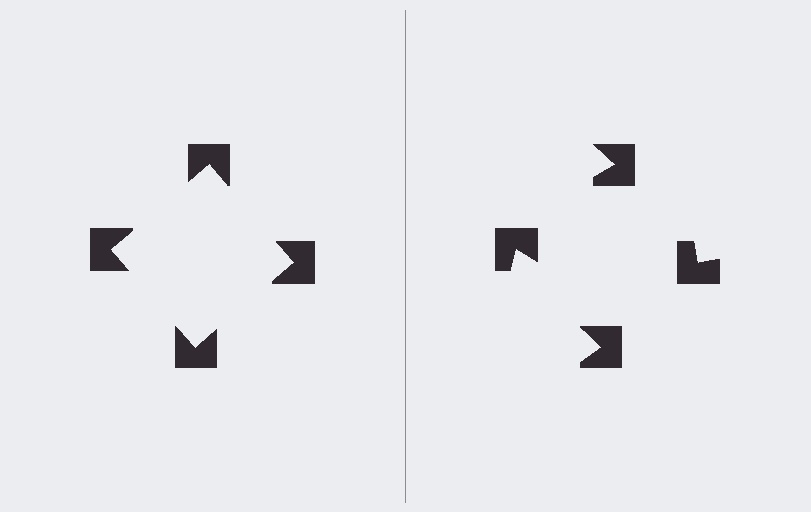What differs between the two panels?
The notched squares are positioned identically on both sides; only the wedge orientations differ. On the left they align to a square; on the right they are misaligned.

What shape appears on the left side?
An illusory square.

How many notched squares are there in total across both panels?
8 — 4 on each side.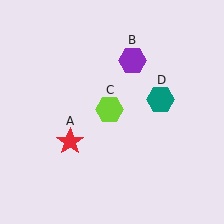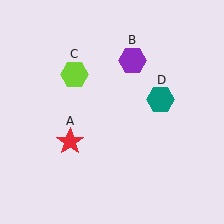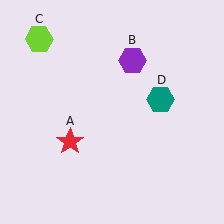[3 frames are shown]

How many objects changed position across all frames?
1 object changed position: lime hexagon (object C).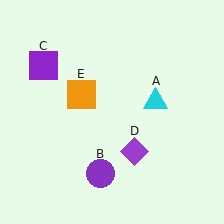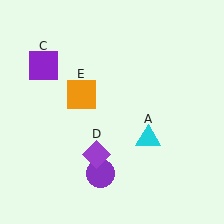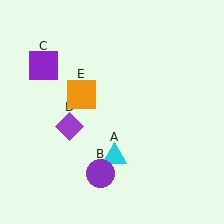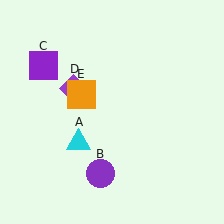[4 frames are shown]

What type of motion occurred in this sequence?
The cyan triangle (object A), purple diamond (object D) rotated clockwise around the center of the scene.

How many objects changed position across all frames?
2 objects changed position: cyan triangle (object A), purple diamond (object D).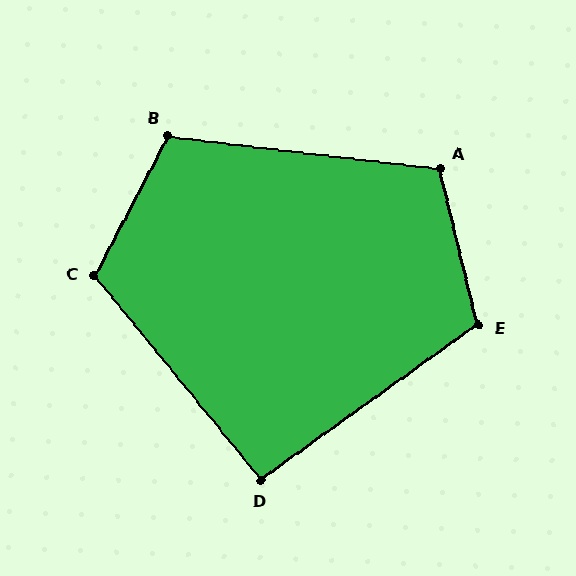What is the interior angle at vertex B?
Approximately 111 degrees (obtuse).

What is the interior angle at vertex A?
Approximately 110 degrees (obtuse).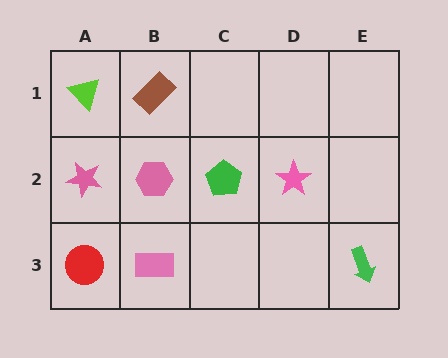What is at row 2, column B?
A pink hexagon.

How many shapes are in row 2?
4 shapes.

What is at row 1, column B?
A brown rectangle.